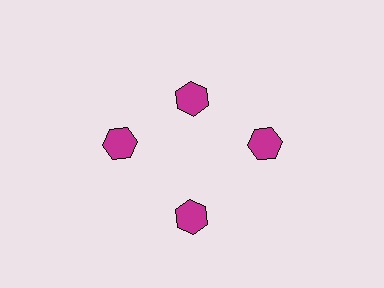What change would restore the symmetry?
The symmetry would be restored by moving it outward, back onto the ring so that all 4 hexagons sit at equal angles and equal distance from the center.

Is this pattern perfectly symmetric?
No. The 4 magenta hexagons are arranged in a ring, but one element near the 12 o'clock position is pulled inward toward the center, breaking the 4-fold rotational symmetry.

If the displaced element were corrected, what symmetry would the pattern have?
It would have 4-fold rotational symmetry — the pattern would map onto itself every 90 degrees.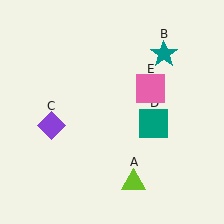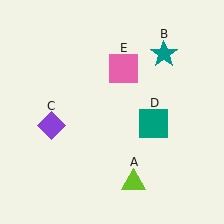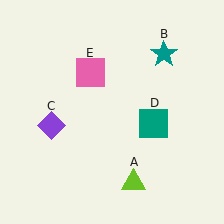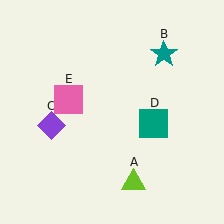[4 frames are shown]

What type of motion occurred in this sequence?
The pink square (object E) rotated counterclockwise around the center of the scene.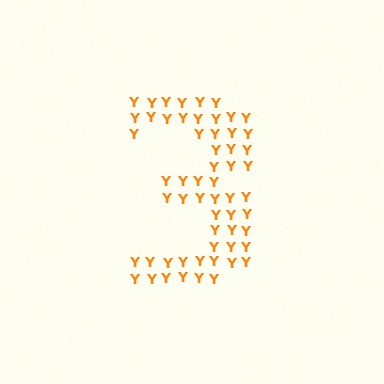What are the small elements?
The small elements are letter Y's.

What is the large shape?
The large shape is the digit 3.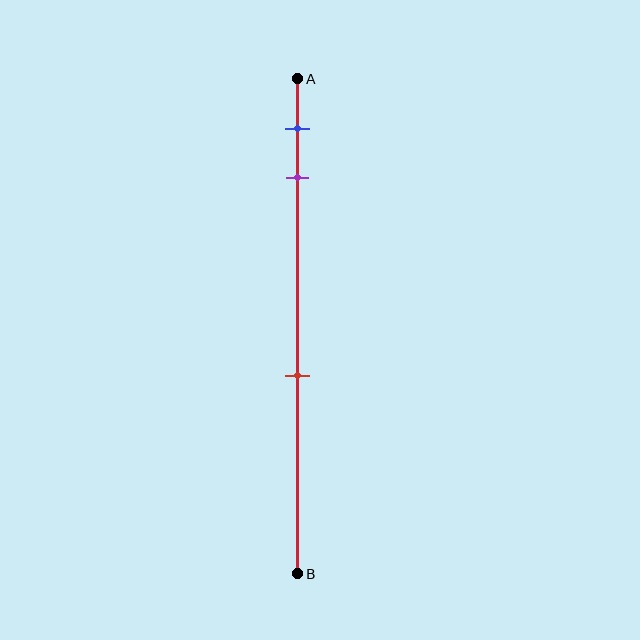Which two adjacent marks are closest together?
The blue and purple marks are the closest adjacent pair.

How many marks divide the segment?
There are 3 marks dividing the segment.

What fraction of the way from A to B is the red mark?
The red mark is approximately 60% (0.6) of the way from A to B.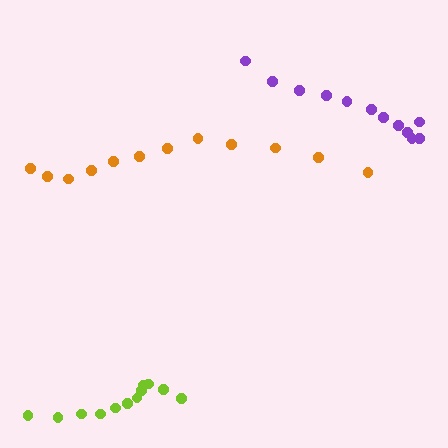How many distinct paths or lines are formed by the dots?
There are 3 distinct paths.